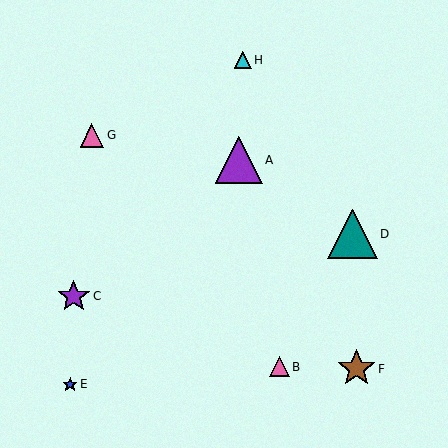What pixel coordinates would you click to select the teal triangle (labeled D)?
Click at (352, 234) to select the teal triangle D.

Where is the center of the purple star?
The center of the purple star is at (74, 296).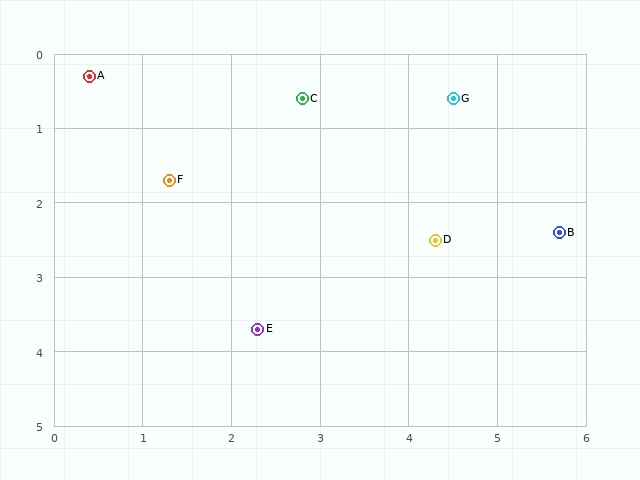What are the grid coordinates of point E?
Point E is at approximately (2.3, 3.7).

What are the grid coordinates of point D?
Point D is at approximately (4.3, 2.5).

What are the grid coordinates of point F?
Point F is at approximately (1.3, 1.7).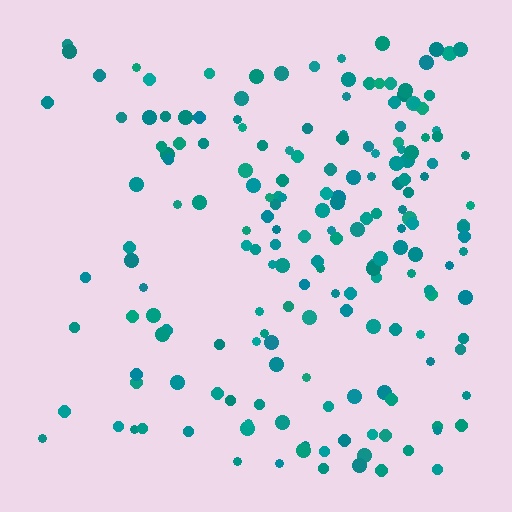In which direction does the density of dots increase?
From left to right, with the right side densest.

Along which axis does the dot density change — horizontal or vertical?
Horizontal.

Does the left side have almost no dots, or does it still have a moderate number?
Still a moderate number, just noticeably fewer than the right.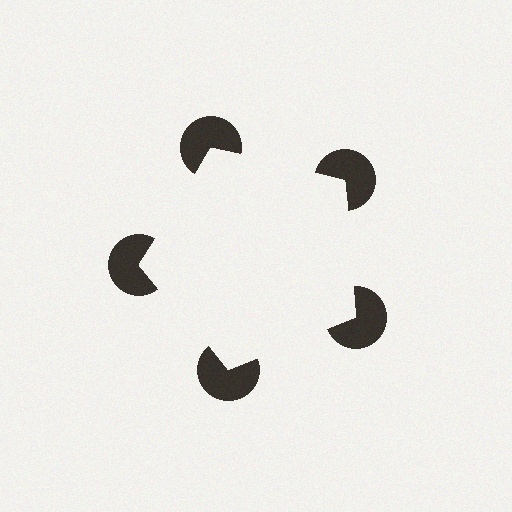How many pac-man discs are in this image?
There are 5 — one at each vertex of the illusory pentagon.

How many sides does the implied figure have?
5 sides.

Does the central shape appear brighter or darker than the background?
It typically appears slightly brighter than the background, even though no actual brightness change is drawn.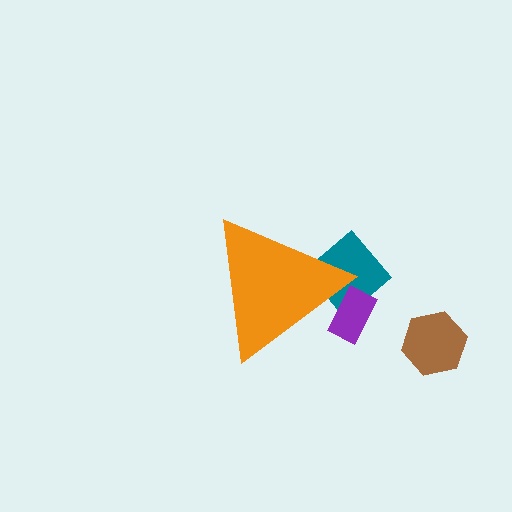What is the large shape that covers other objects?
An orange triangle.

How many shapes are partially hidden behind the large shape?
2 shapes are partially hidden.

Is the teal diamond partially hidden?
Yes, the teal diamond is partially hidden behind the orange triangle.